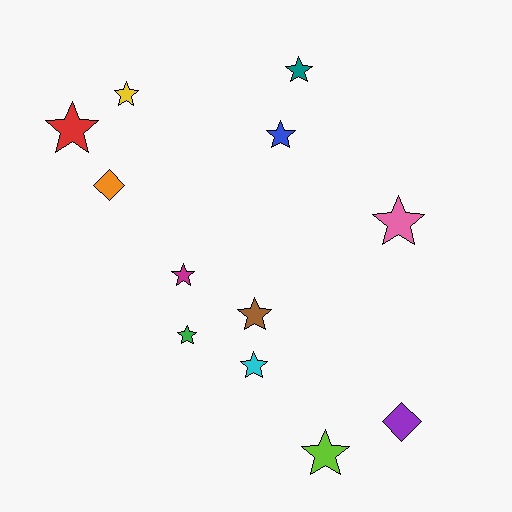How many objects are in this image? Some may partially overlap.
There are 12 objects.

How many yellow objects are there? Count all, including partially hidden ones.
There is 1 yellow object.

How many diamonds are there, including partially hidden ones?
There are 2 diamonds.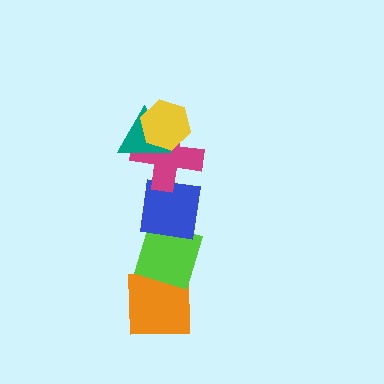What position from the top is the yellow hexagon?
The yellow hexagon is 1st from the top.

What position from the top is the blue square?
The blue square is 4th from the top.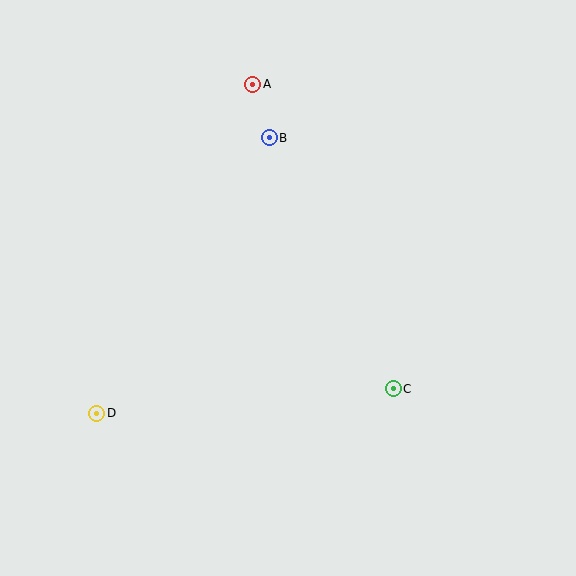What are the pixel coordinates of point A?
Point A is at (253, 84).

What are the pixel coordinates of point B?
Point B is at (269, 138).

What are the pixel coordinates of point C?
Point C is at (393, 389).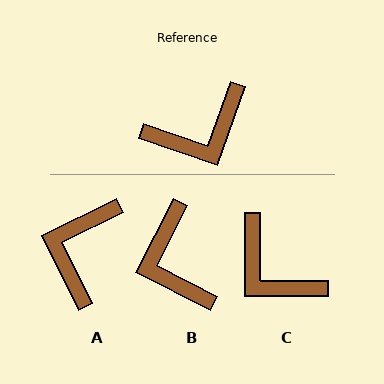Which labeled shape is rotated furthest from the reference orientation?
A, about 134 degrees away.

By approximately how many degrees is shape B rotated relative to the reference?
Approximately 98 degrees clockwise.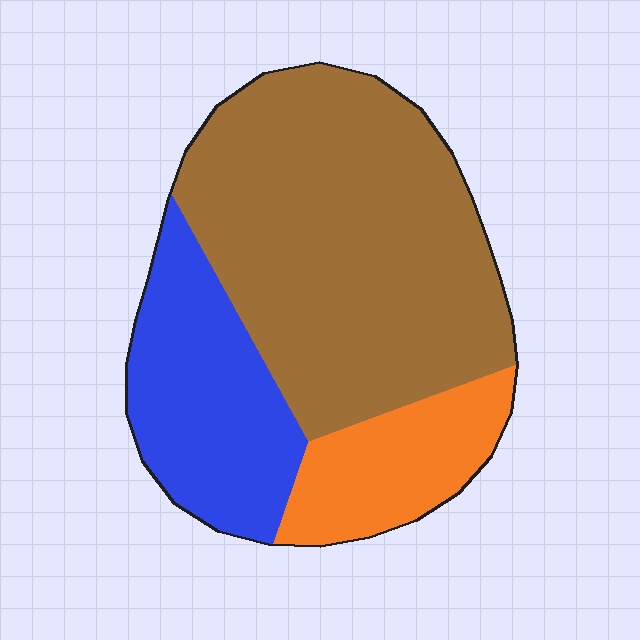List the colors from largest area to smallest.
From largest to smallest: brown, blue, orange.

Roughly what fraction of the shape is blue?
Blue takes up about one quarter (1/4) of the shape.